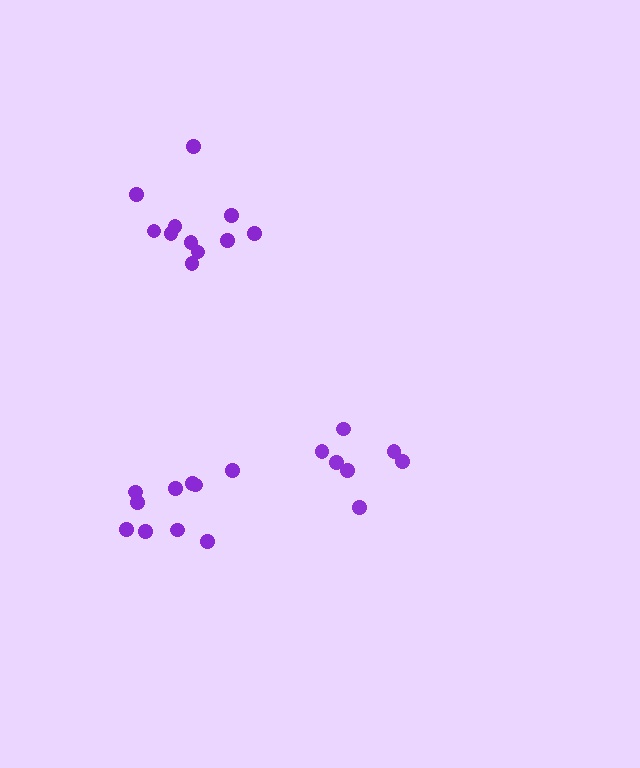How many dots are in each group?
Group 1: 11 dots, Group 2: 7 dots, Group 3: 10 dots (28 total).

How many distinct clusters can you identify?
There are 3 distinct clusters.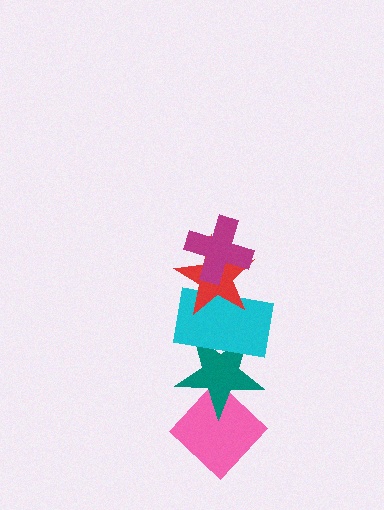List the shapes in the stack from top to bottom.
From top to bottom: the magenta cross, the red star, the cyan rectangle, the teal star, the pink diamond.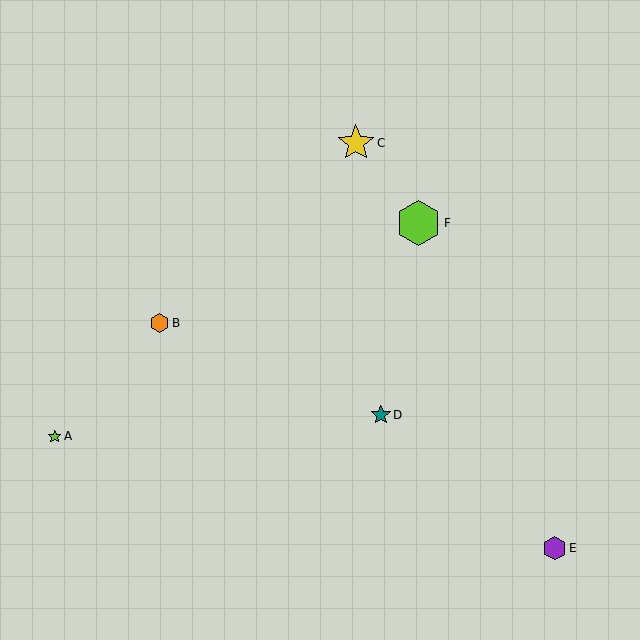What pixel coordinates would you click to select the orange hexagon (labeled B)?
Click at (159, 323) to select the orange hexagon B.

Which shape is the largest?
The lime hexagon (labeled F) is the largest.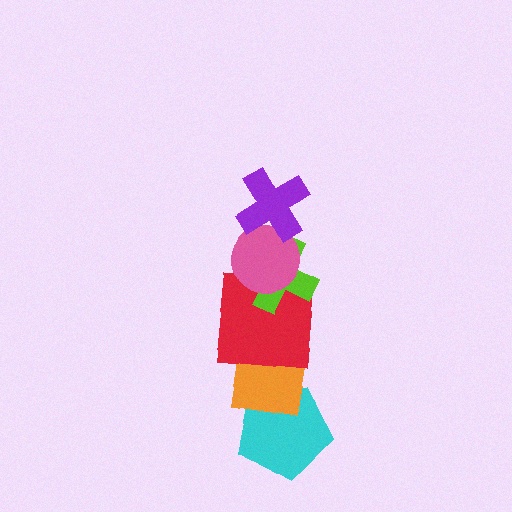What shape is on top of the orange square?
The red square is on top of the orange square.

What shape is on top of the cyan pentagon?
The orange square is on top of the cyan pentagon.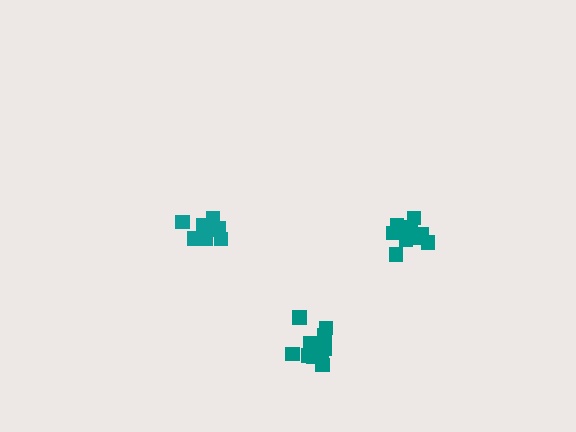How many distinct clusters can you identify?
There are 3 distinct clusters.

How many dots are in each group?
Group 1: 11 dots, Group 2: 13 dots, Group 3: 11 dots (35 total).